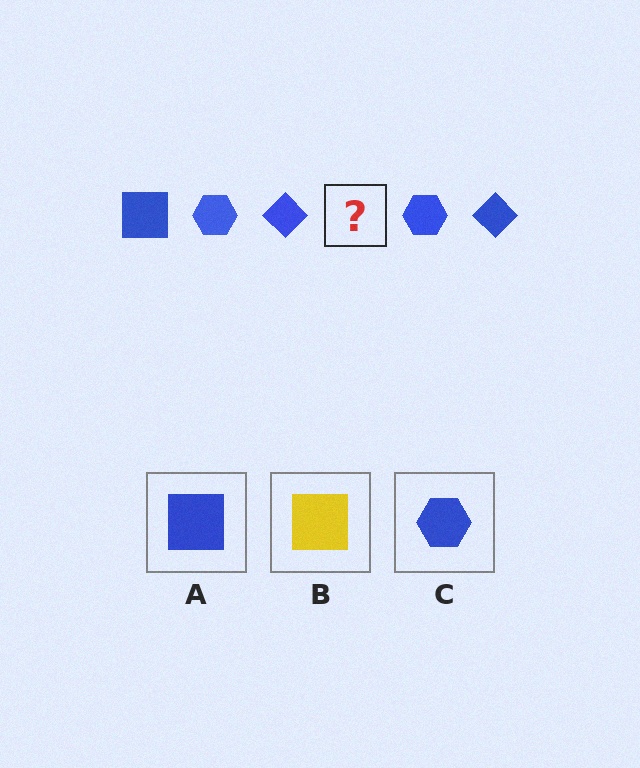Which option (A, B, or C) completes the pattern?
A.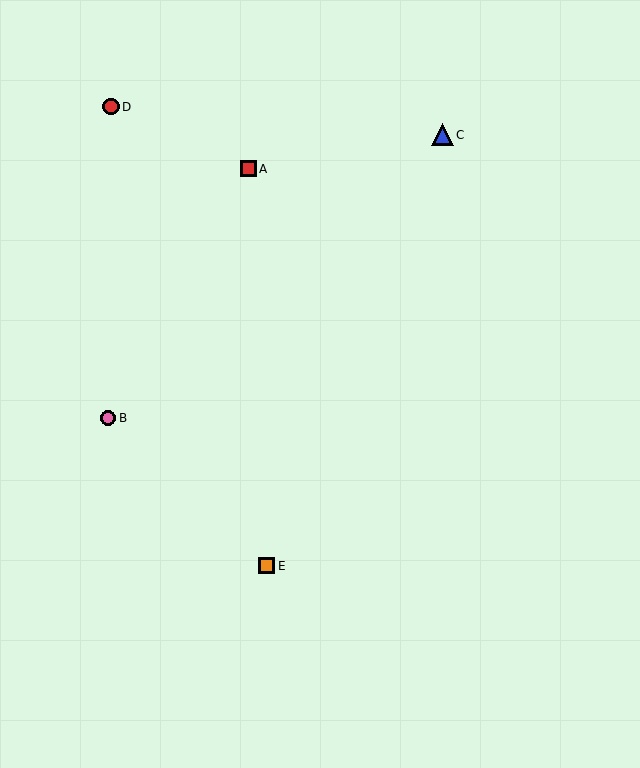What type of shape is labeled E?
Shape E is an orange square.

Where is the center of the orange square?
The center of the orange square is at (267, 566).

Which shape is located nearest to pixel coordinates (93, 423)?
The pink circle (labeled B) at (108, 418) is nearest to that location.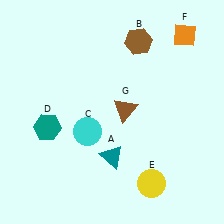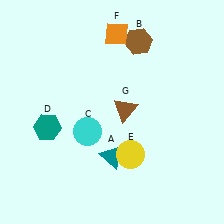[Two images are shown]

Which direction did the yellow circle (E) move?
The yellow circle (E) moved up.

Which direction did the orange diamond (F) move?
The orange diamond (F) moved left.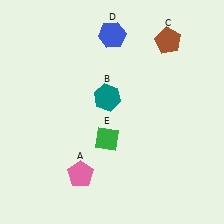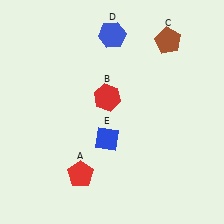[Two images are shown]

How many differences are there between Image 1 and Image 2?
There are 3 differences between the two images.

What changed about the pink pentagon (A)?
In Image 1, A is pink. In Image 2, it changed to red.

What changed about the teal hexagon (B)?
In Image 1, B is teal. In Image 2, it changed to red.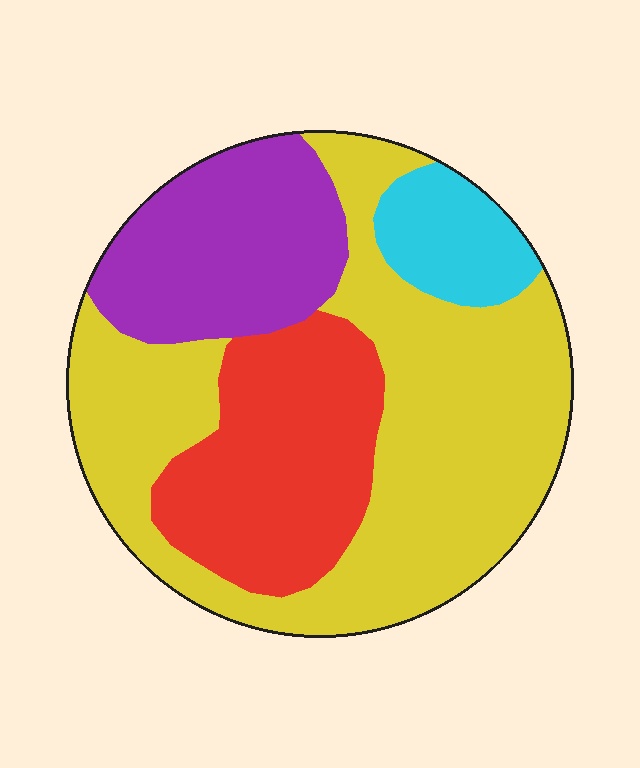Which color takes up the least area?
Cyan, at roughly 10%.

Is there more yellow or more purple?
Yellow.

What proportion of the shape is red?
Red covers about 20% of the shape.